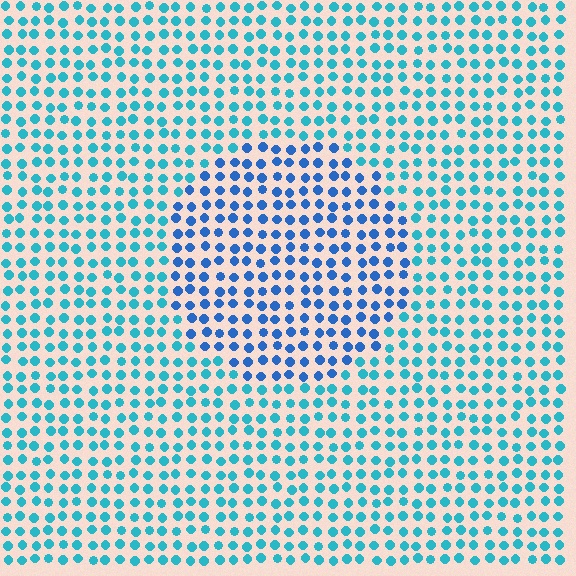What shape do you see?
I see a circle.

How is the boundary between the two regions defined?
The boundary is defined purely by a slight shift in hue (about 31 degrees). Spacing, size, and orientation are identical on both sides.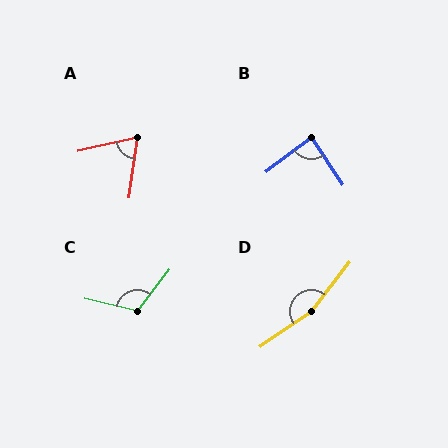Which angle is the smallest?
A, at approximately 70 degrees.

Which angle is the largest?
D, at approximately 162 degrees.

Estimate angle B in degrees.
Approximately 87 degrees.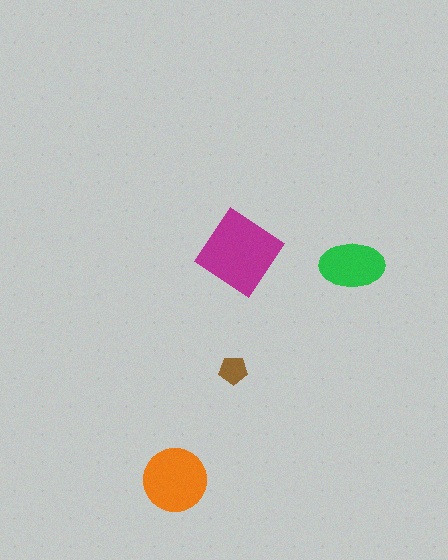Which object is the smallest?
The brown pentagon.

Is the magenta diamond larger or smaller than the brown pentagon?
Larger.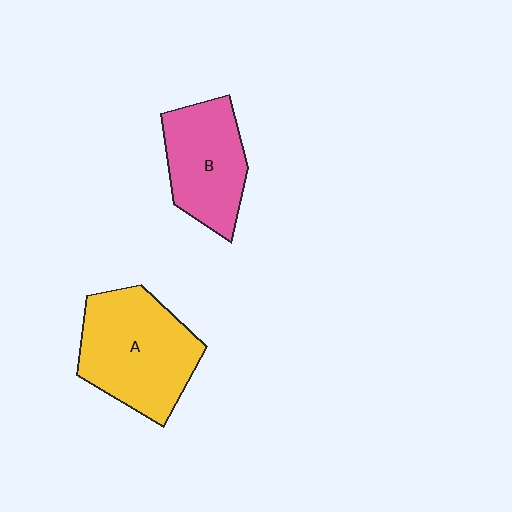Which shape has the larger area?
Shape A (yellow).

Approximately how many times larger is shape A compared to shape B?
Approximately 1.3 times.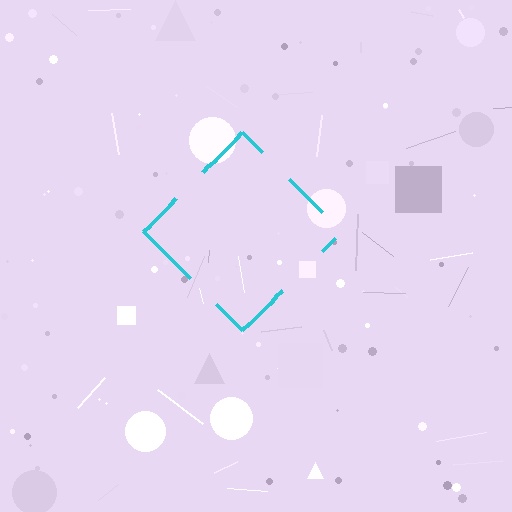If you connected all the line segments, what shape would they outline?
They would outline a diamond.